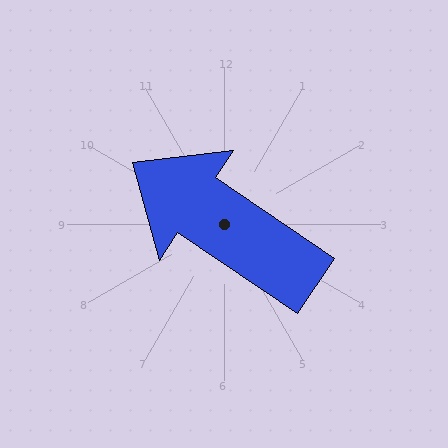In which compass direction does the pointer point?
Northwest.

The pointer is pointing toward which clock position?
Roughly 10 o'clock.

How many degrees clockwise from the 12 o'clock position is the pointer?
Approximately 304 degrees.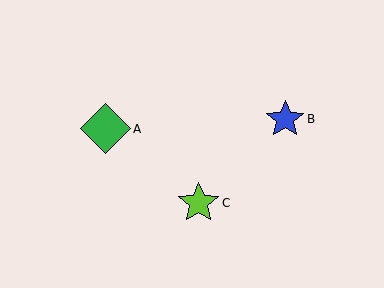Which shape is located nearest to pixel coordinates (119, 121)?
The green diamond (labeled A) at (106, 129) is nearest to that location.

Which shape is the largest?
The green diamond (labeled A) is the largest.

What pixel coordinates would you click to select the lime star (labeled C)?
Click at (199, 203) to select the lime star C.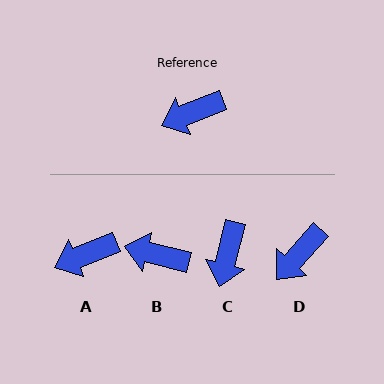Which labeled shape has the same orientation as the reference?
A.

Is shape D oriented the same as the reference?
No, it is off by about 26 degrees.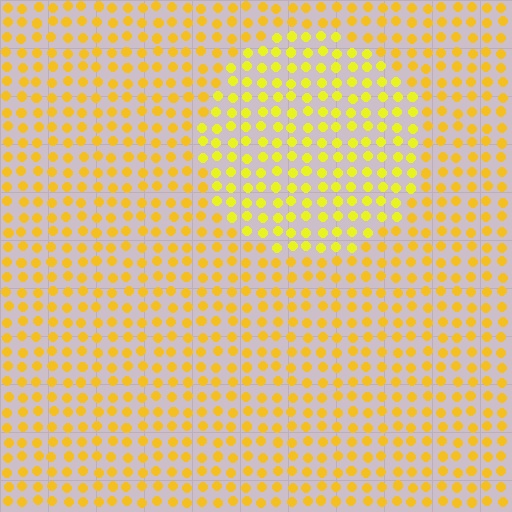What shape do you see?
I see a circle.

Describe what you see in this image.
The image is filled with small yellow elements in a uniform arrangement. A circle-shaped region is visible where the elements are tinted to a slightly different hue, forming a subtle color boundary.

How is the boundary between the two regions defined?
The boundary is defined purely by a slight shift in hue (about 19 degrees). Spacing, size, and orientation are identical on both sides.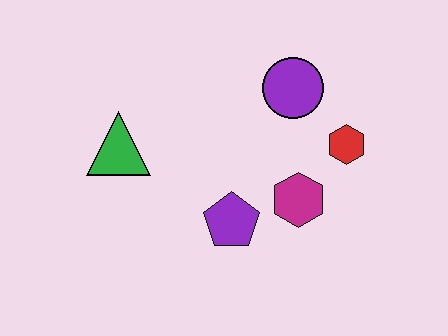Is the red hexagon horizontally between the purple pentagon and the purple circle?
No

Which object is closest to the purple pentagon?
The magenta hexagon is closest to the purple pentagon.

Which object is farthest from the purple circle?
The green triangle is farthest from the purple circle.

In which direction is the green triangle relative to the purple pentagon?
The green triangle is to the left of the purple pentagon.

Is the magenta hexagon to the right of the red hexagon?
No